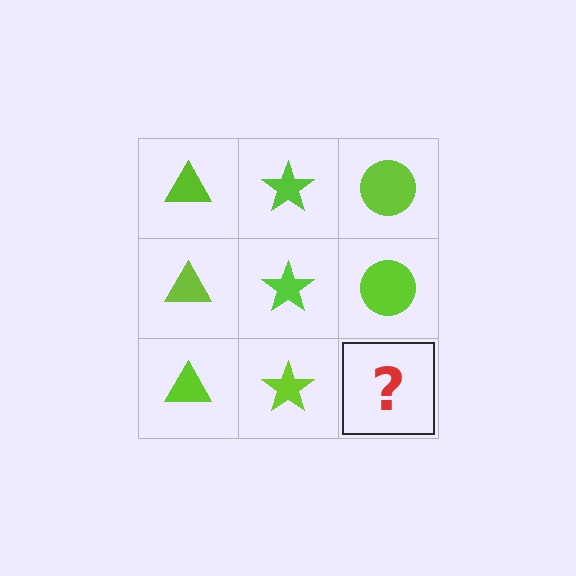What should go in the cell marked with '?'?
The missing cell should contain a lime circle.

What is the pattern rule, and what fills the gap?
The rule is that each column has a consistent shape. The gap should be filled with a lime circle.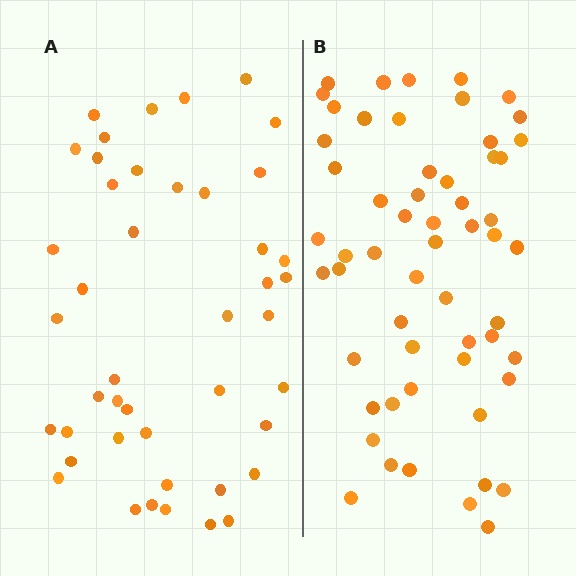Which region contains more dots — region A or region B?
Region B (the right region) has more dots.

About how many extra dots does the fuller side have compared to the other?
Region B has approximately 15 more dots than region A.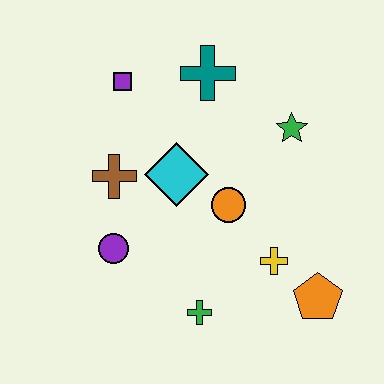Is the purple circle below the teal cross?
Yes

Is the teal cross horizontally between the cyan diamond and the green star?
Yes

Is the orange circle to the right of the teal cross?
Yes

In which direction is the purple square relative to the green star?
The purple square is to the left of the green star.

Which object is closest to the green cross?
The yellow cross is closest to the green cross.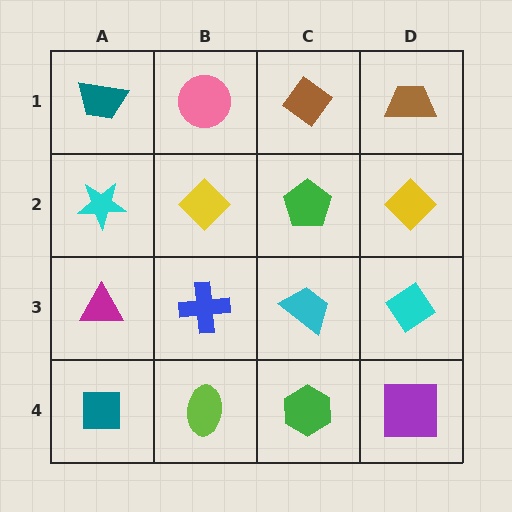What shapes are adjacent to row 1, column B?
A yellow diamond (row 2, column B), a teal trapezoid (row 1, column A), a brown diamond (row 1, column C).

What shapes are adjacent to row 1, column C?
A green pentagon (row 2, column C), a pink circle (row 1, column B), a brown trapezoid (row 1, column D).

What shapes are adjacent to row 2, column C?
A brown diamond (row 1, column C), a cyan trapezoid (row 3, column C), a yellow diamond (row 2, column B), a yellow diamond (row 2, column D).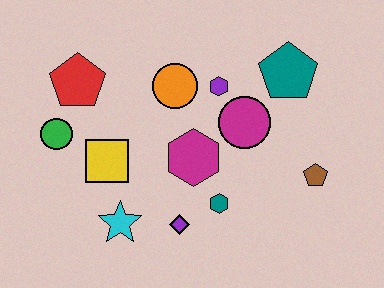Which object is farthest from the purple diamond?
The teal pentagon is farthest from the purple diamond.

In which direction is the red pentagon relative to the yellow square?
The red pentagon is above the yellow square.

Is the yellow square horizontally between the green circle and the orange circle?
Yes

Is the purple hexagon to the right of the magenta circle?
No